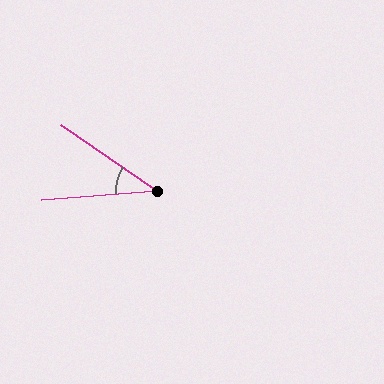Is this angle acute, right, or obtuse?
It is acute.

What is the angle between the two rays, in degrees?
Approximately 39 degrees.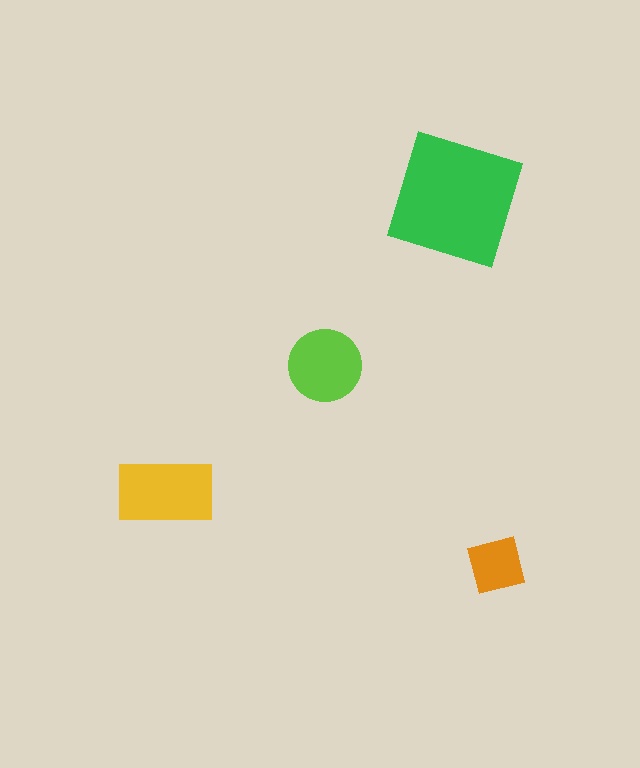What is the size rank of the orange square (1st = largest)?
4th.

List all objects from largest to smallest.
The green square, the yellow rectangle, the lime circle, the orange square.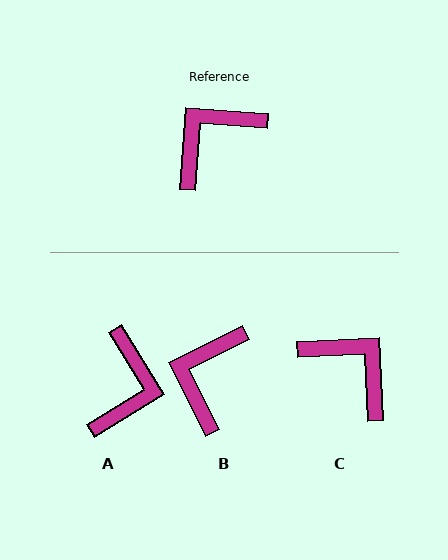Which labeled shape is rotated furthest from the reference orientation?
A, about 144 degrees away.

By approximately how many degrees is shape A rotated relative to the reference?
Approximately 144 degrees clockwise.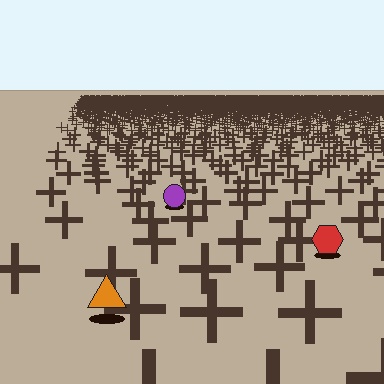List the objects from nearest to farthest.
From nearest to farthest: the orange triangle, the red hexagon, the purple circle.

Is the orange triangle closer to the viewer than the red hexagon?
Yes. The orange triangle is closer — you can tell from the texture gradient: the ground texture is coarser near it.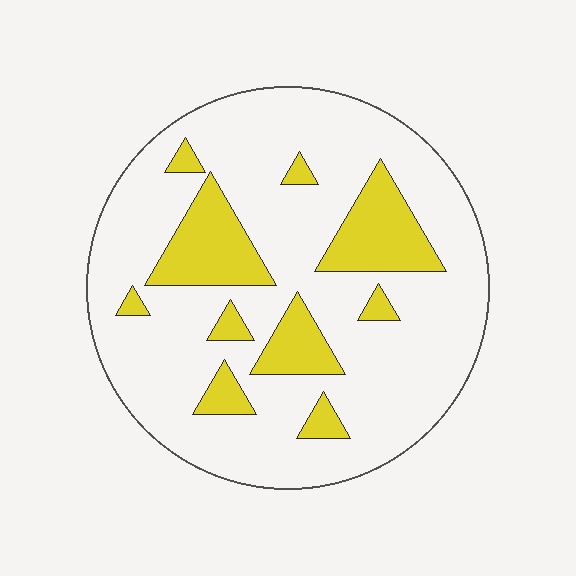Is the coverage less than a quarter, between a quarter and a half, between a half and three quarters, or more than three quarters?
Less than a quarter.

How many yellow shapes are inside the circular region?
10.